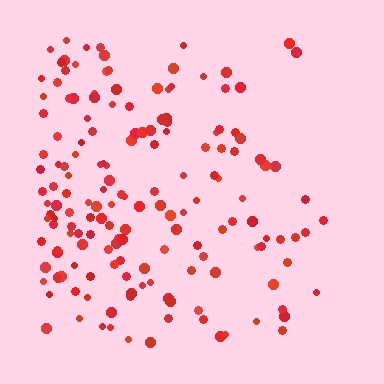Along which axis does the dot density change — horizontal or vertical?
Horizontal.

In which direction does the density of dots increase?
From right to left, with the left side densest.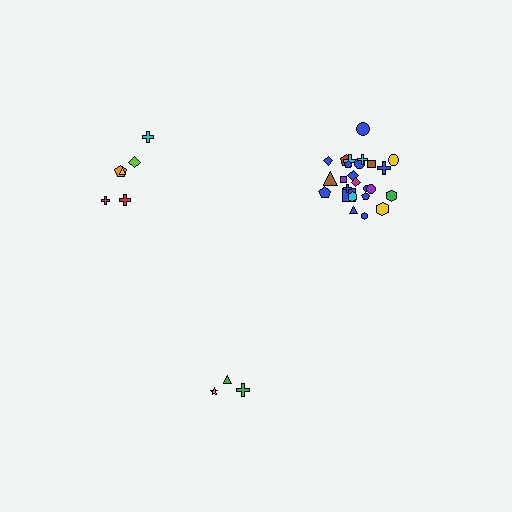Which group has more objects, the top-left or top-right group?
The top-right group.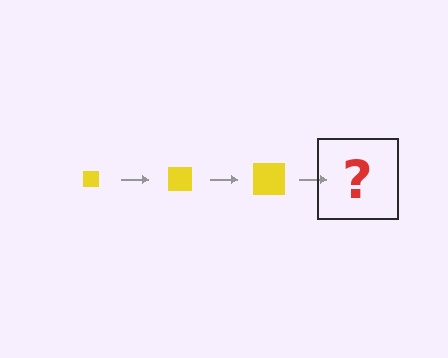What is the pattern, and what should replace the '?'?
The pattern is that the square gets progressively larger each step. The '?' should be a yellow square, larger than the previous one.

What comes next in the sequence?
The next element should be a yellow square, larger than the previous one.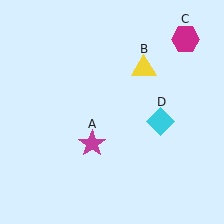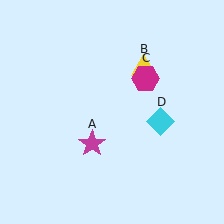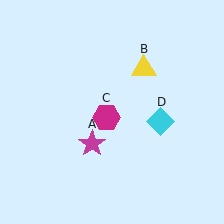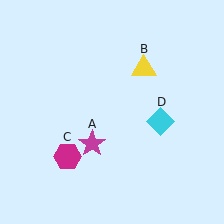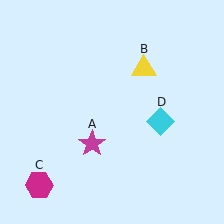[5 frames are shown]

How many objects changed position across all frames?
1 object changed position: magenta hexagon (object C).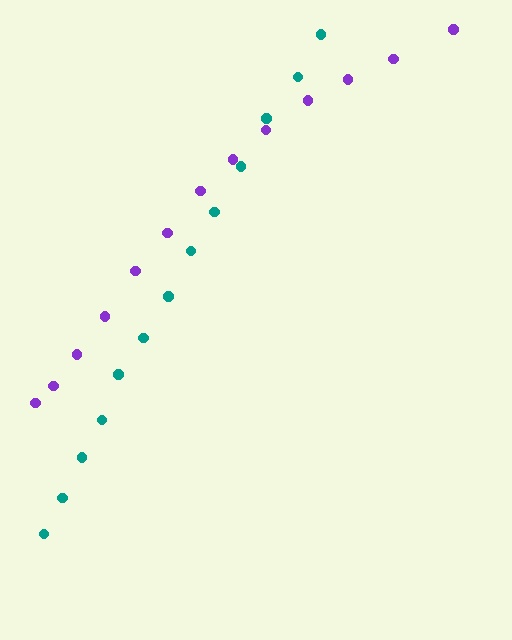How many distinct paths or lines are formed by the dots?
There are 2 distinct paths.